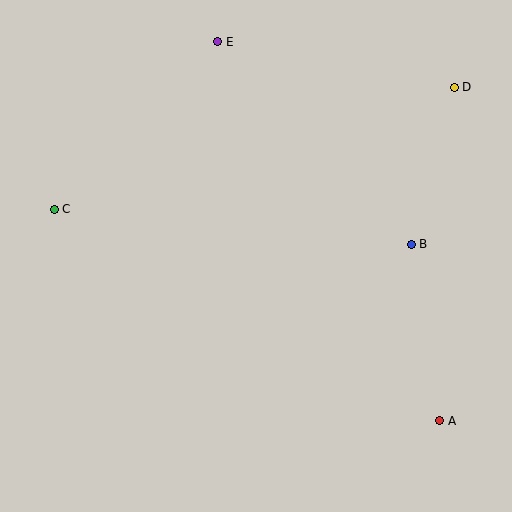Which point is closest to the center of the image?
Point B at (411, 244) is closest to the center.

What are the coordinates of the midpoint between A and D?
The midpoint between A and D is at (447, 254).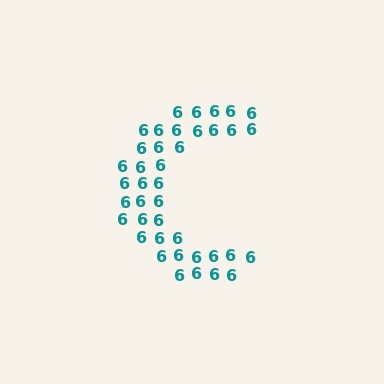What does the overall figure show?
The overall figure shows the letter C.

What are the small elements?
The small elements are digit 6's.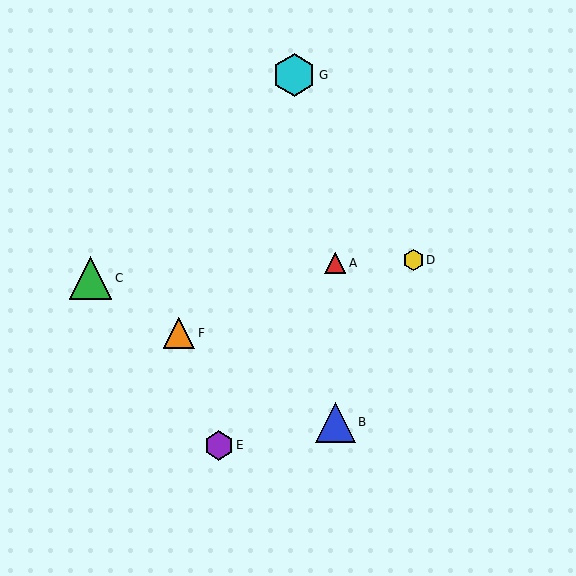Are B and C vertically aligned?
No, B is at x≈335 and C is at x≈90.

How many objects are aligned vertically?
2 objects (A, B) are aligned vertically.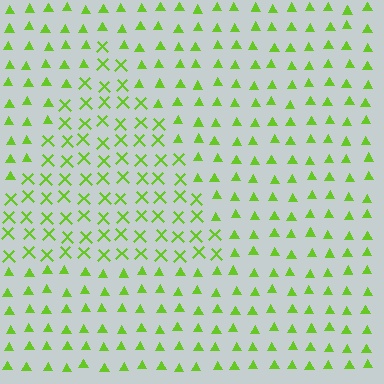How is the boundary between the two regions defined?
The boundary is defined by a change in element shape: X marks inside vs. triangles outside. All elements share the same color and spacing.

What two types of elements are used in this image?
The image uses X marks inside the triangle region and triangles outside it.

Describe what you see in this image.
The image is filled with small lime elements arranged in a uniform grid. A triangle-shaped region contains X marks, while the surrounding area contains triangles. The boundary is defined purely by the change in element shape.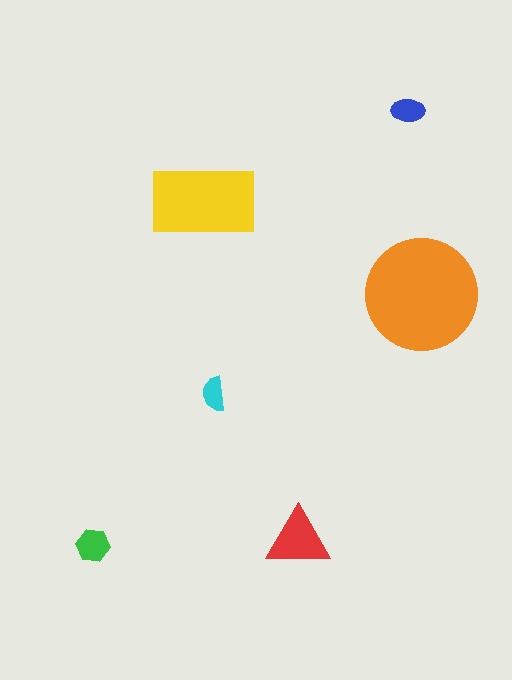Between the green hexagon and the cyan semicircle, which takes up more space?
The green hexagon.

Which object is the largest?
The orange circle.